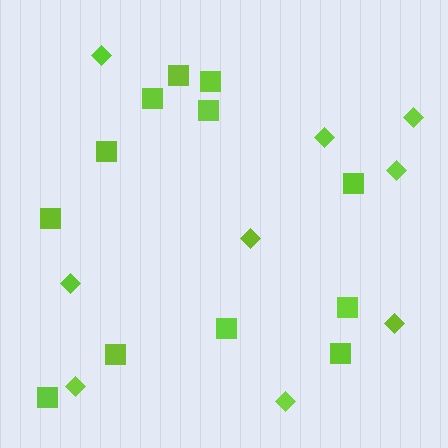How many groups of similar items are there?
There are 2 groups: one group of diamonds (9) and one group of squares (12).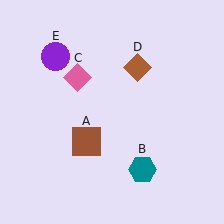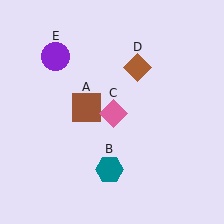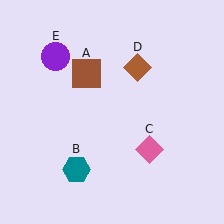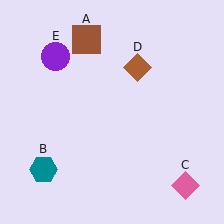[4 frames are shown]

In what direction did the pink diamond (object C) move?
The pink diamond (object C) moved down and to the right.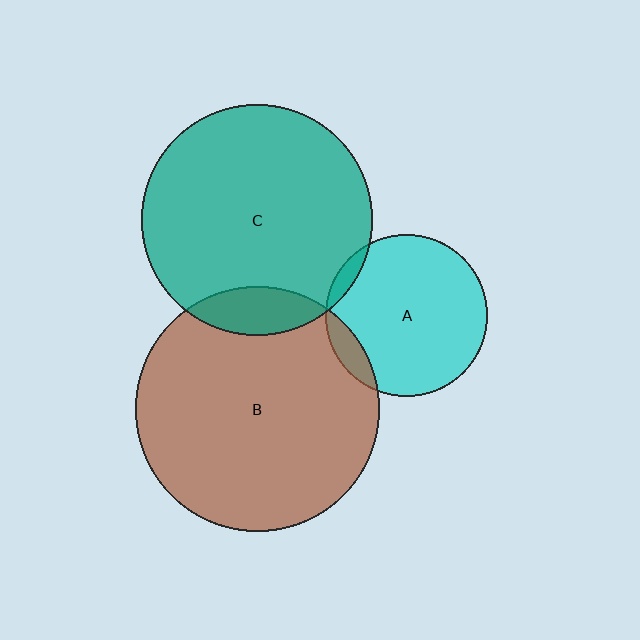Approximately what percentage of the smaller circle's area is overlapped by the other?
Approximately 5%.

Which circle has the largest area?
Circle B (brown).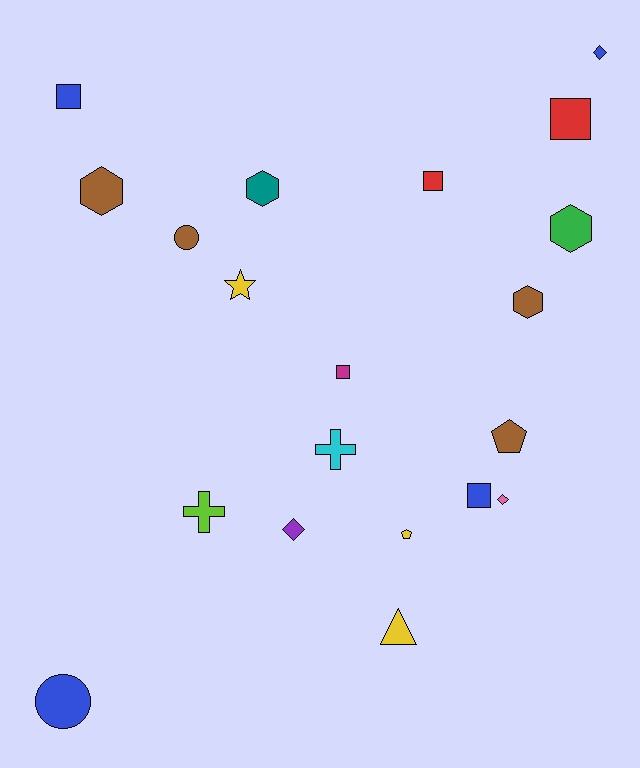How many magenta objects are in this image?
There is 1 magenta object.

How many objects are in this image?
There are 20 objects.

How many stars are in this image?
There is 1 star.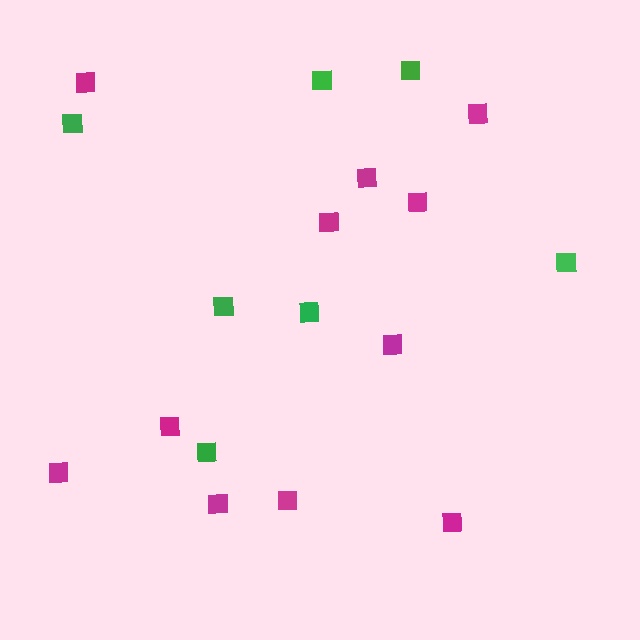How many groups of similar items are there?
There are 2 groups: one group of green squares (7) and one group of magenta squares (11).